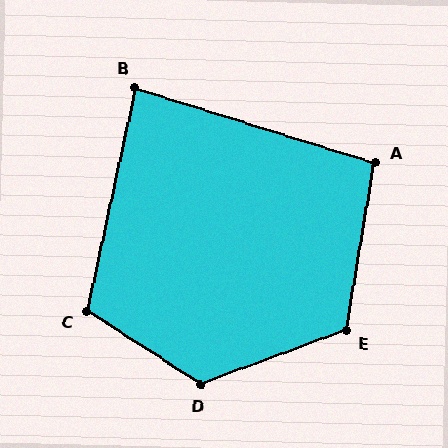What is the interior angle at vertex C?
Approximately 111 degrees (obtuse).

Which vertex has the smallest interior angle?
B, at approximately 85 degrees.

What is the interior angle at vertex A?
Approximately 98 degrees (obtuse).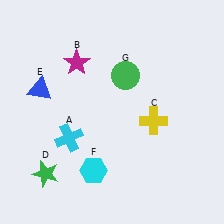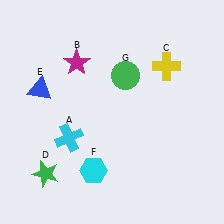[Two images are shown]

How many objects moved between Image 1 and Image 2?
1 object moved between the two images.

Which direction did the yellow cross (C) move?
The yellow cross (C) moved up.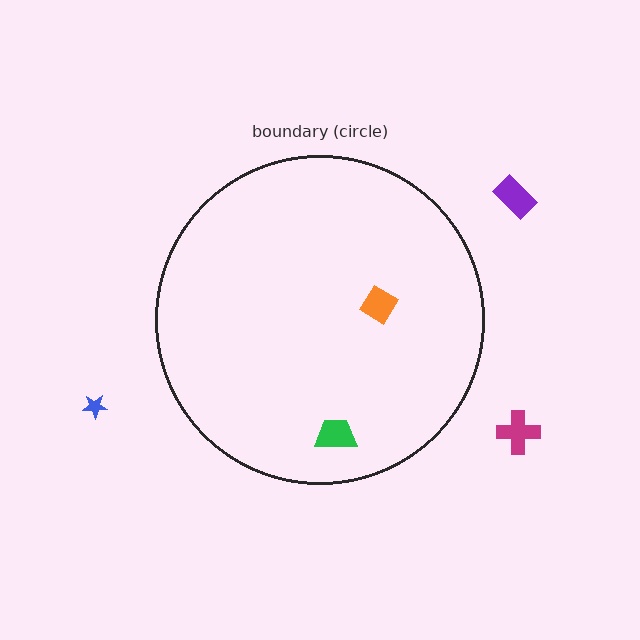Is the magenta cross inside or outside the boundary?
Outside.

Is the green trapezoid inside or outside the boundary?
Inside.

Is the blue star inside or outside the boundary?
Outside.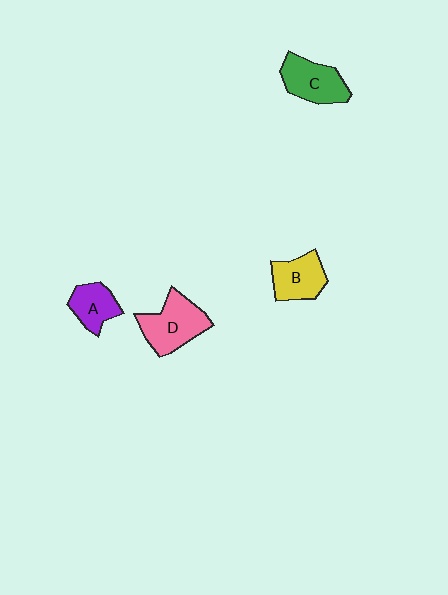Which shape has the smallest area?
Shape A (purple).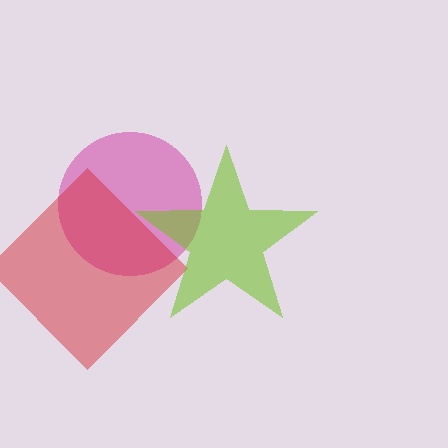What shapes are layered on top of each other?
The layered shapes are: a magenta circle, a red diamond, a lime star.